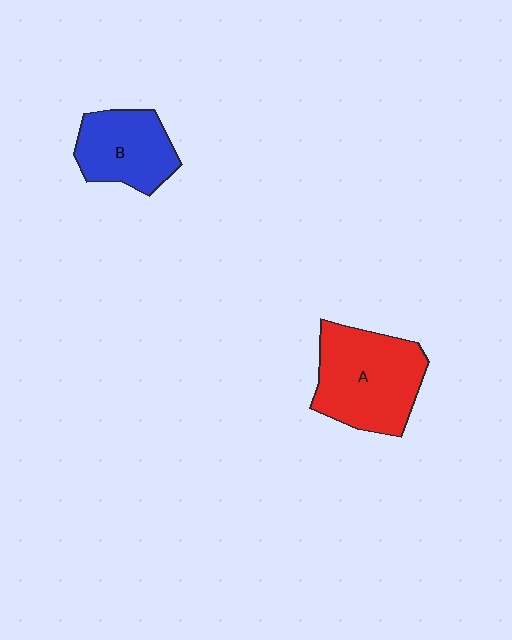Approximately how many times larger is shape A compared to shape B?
Approximately 1.5 times.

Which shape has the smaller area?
Shape B (blue).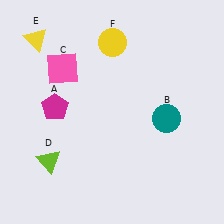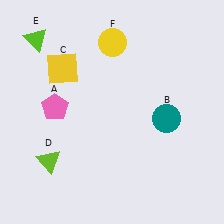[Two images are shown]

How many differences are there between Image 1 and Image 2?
There are 3 differences between the two images.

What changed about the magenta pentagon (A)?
In Image 1, A is magenta. In Image 2, it changed to pink.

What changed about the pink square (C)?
In Image 1, C is pink. In Image 2, it changed to yellow.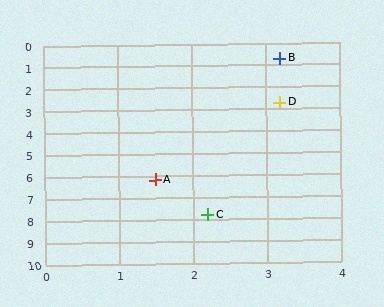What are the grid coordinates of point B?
Point B is at approximately (3.2, 0.7).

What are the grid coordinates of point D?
Point D is at approximately (3.2, 2.7).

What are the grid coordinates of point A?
Point A is at approximately (1.5, 6.2).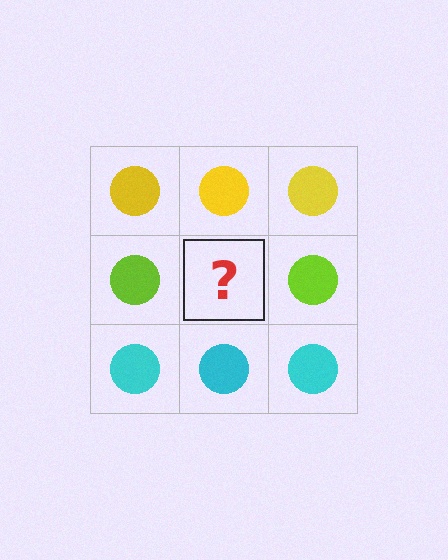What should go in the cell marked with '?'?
The missing cell should contain a lime circle.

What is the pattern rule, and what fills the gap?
The rule is that each row has a consistent color. The gap should be filled with a lime circle.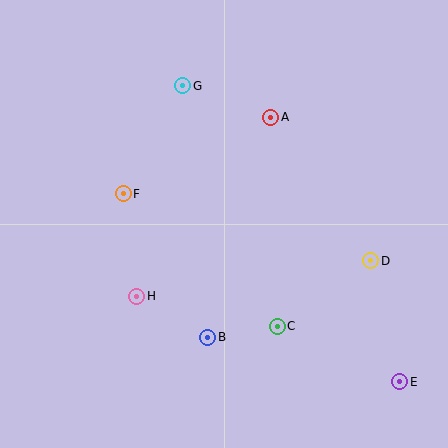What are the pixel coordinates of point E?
Point E is at (400, 382).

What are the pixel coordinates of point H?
Point H is at (137, 296).